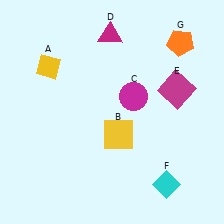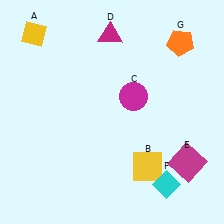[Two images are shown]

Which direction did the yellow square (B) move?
The yellow square (B) moved down.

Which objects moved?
The objects that moved are: the yellow diamond (A), the yellow square (B), the magenta square (E).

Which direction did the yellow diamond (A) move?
The yellow diamond (A) moved up.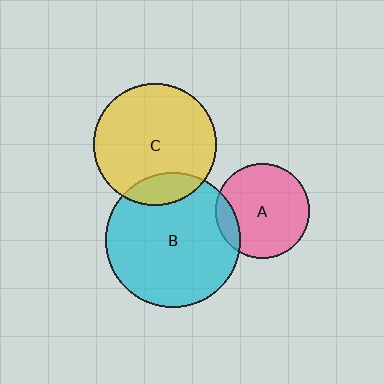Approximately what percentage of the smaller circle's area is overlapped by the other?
Approximately 15%.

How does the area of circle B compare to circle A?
Approximately 2.1 times.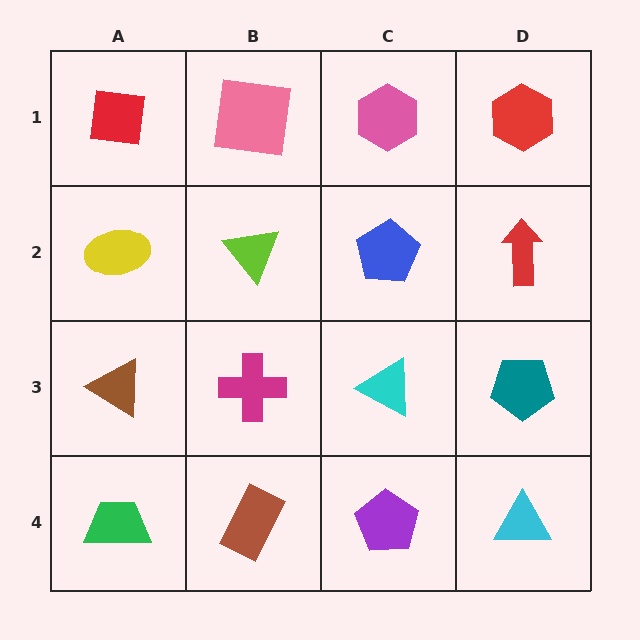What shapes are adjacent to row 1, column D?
A red arrow (row 2, column D), a pink hexagon (row 1, column C).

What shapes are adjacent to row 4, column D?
A teal pentagon (row 3, column D), a purple pentagon (row 4, column C).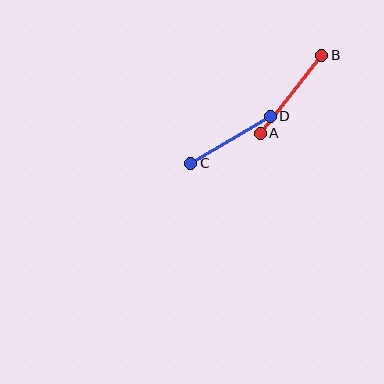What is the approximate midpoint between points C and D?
The midpoint is at approximately (231, 140) pixels.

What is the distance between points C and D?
The distance is approximately 93 pixels.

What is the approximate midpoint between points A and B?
The midpoint is at approximately (291, 94) pixels.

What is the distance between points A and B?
The distance is approximately 100 pixels.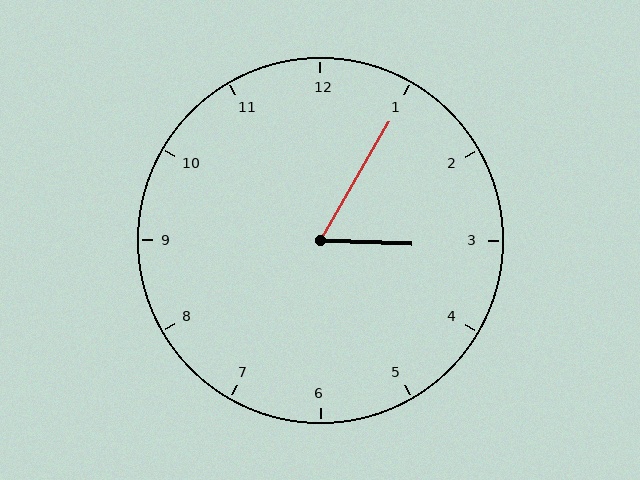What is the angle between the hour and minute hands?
Approximately 62 degrees.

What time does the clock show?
3:05.